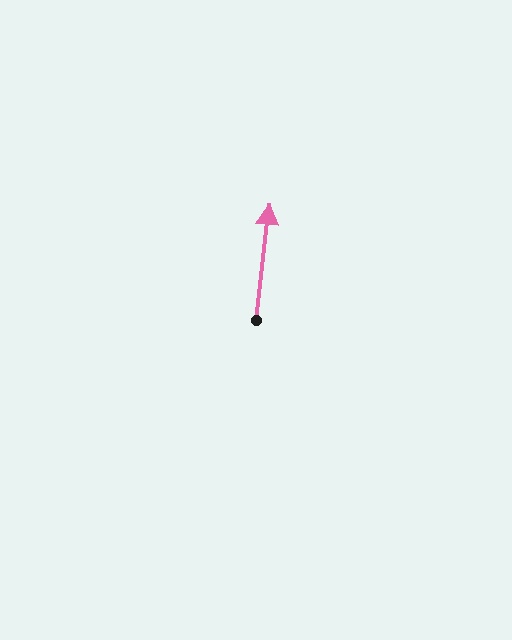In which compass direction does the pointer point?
North.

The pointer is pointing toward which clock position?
Roughly 12 o'clock.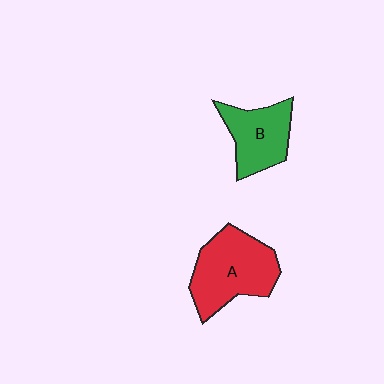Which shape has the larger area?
Shape A (red).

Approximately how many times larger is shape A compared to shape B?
Approximately 1.4 times.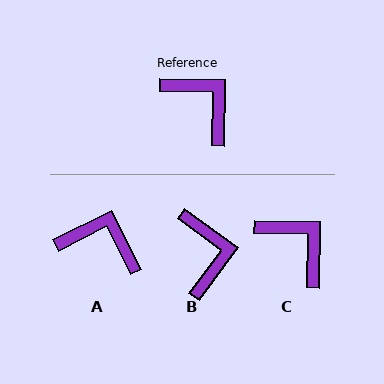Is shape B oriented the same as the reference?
No, it is off by about 35 degrees.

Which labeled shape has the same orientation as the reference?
C.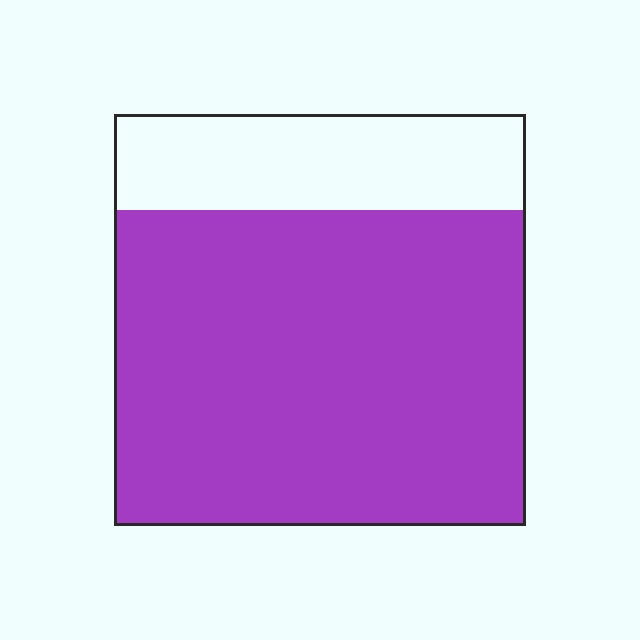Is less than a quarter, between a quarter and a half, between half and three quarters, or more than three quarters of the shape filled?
More than three quarters.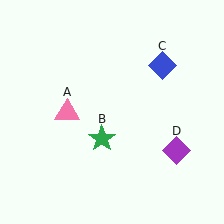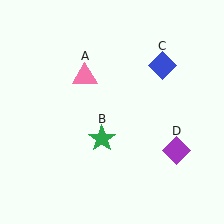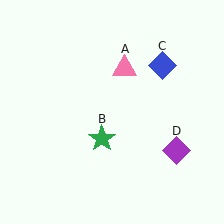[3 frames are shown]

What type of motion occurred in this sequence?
The pink triangle (object A) rotated clockwise around the center of the scene.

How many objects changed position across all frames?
1 object changed position: pink triangle (object A).